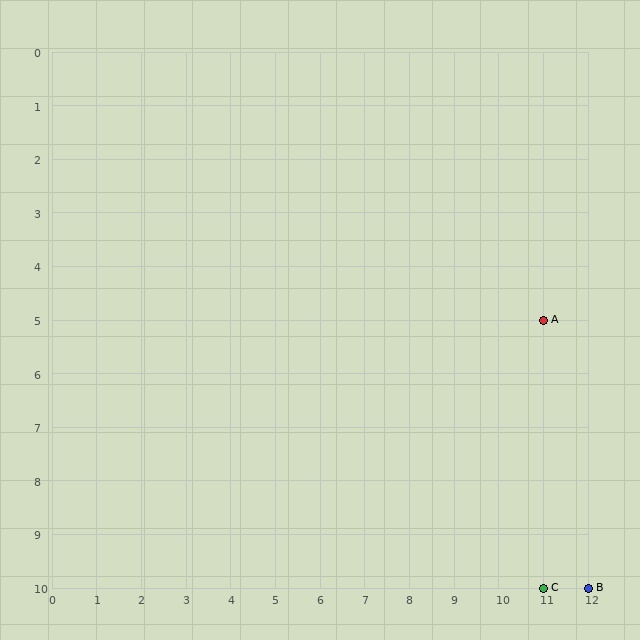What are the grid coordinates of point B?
Point B is at grid coordinates (12, 10).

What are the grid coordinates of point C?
Point C is at grid coordinates (11, 10).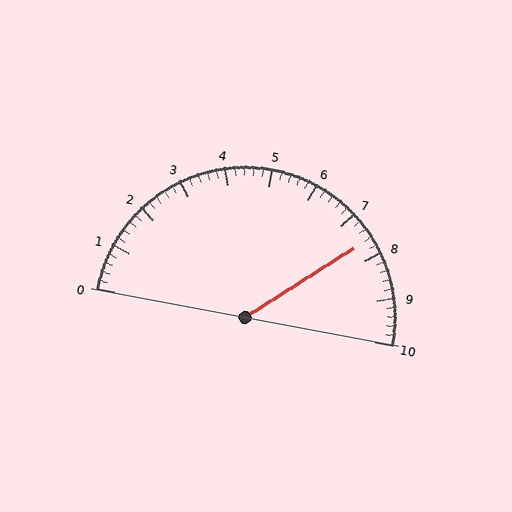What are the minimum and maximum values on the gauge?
The gauge ranges from 0 to 10.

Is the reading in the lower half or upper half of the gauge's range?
The reading is in the upper half of the range (0 to 10).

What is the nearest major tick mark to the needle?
The nearest major tick mark is 8.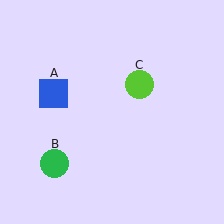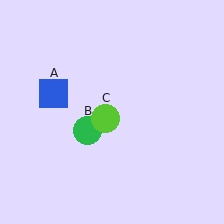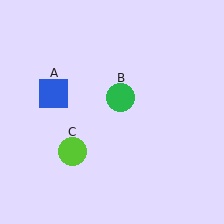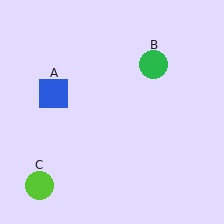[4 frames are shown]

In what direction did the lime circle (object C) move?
The lime circle (object C) moved down and to the left.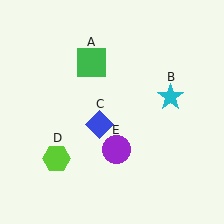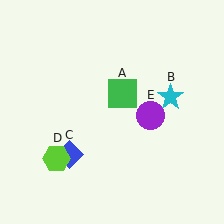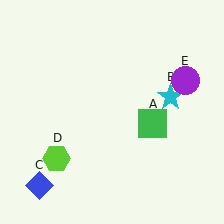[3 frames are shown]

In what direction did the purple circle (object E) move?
The purple circle (object E) moved up and to the right.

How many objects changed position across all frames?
3 objects changed position: green square (object A), blue diamond (object C), purple circle (object E).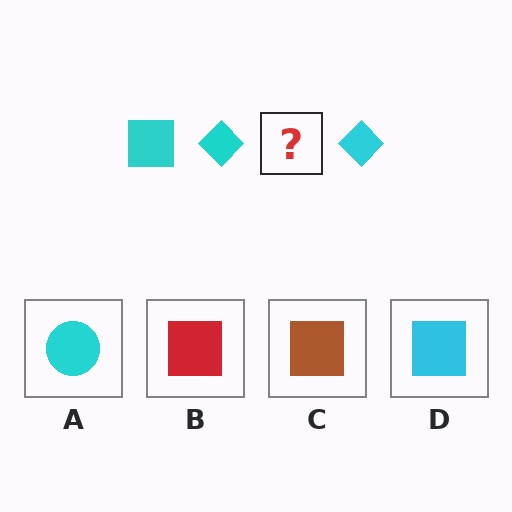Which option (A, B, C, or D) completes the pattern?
D.